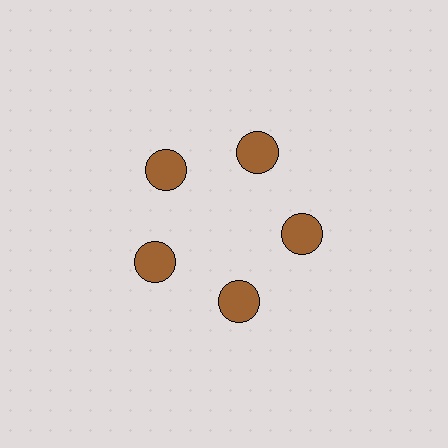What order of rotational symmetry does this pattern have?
This pattern has 5-fold rotational symmetry.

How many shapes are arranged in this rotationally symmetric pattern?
There are 5 shapes, arranged in 5 groups of 1.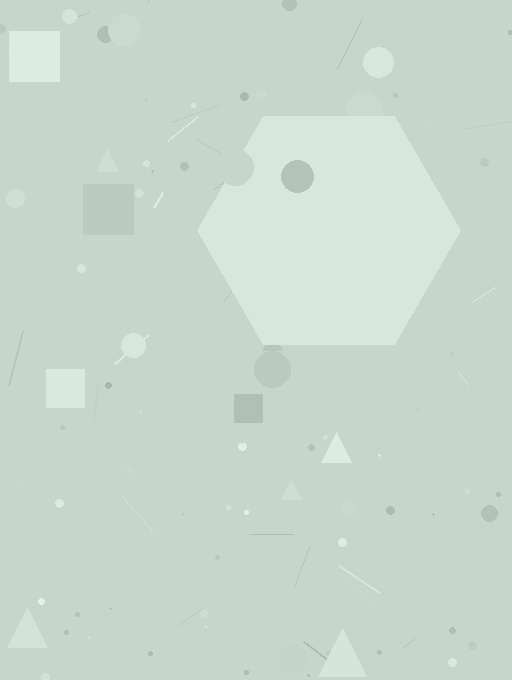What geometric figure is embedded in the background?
A hexagon is embedded in the background.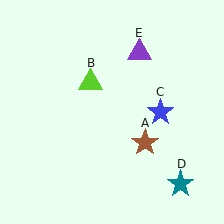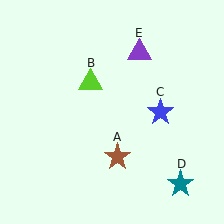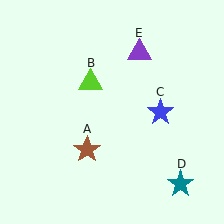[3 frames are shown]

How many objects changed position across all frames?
1 object changed position: brown star (object A).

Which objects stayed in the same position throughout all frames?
Lime triangle (object B) and blue star (object C) and teal star (object D) and purple triangle (object E) remained stationary.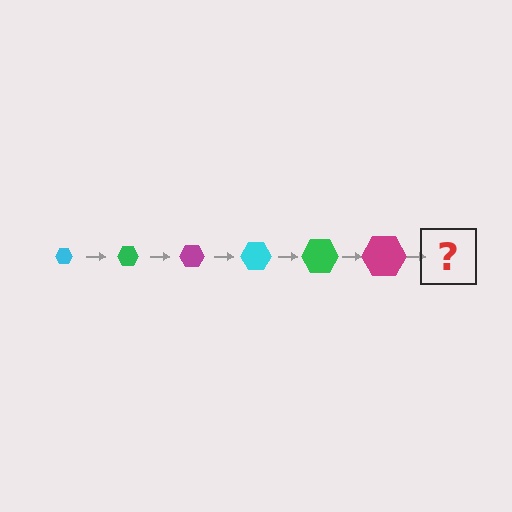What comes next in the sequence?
The next element should be a cyan hexagon, larger than the previous one.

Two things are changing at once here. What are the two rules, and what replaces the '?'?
The two rules are that the hexagon grows larger each step and the color cycles through cyan, green, and magenta. The '?' should be a cyan hexagon, larger than the previous one.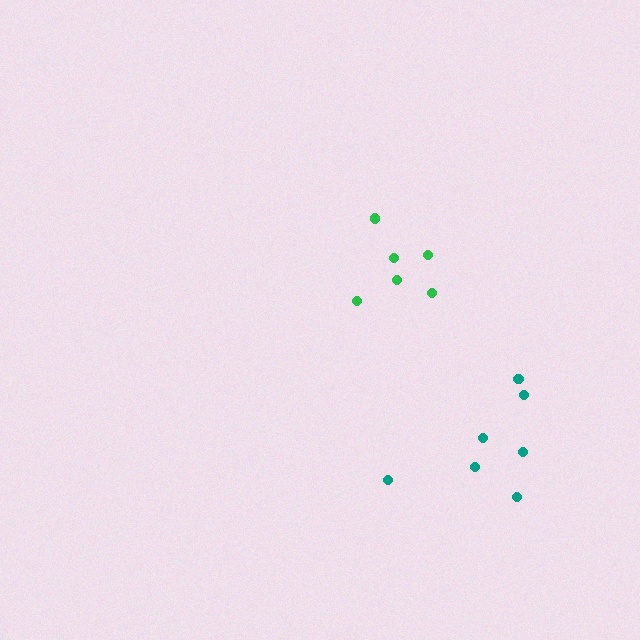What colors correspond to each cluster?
The clusters are colored: green, teal.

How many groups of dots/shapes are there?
There are 2 groups.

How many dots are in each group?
Group 1: 7 dots, Group 2: 7 dots (14 total).